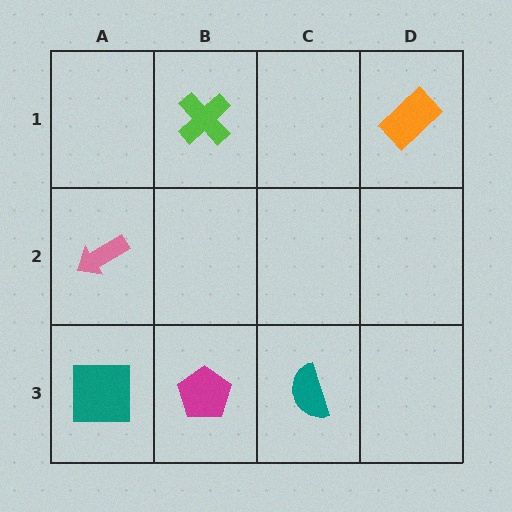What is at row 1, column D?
An orange rectangle.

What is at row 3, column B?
A magenta pentagon.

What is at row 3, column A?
A teal square.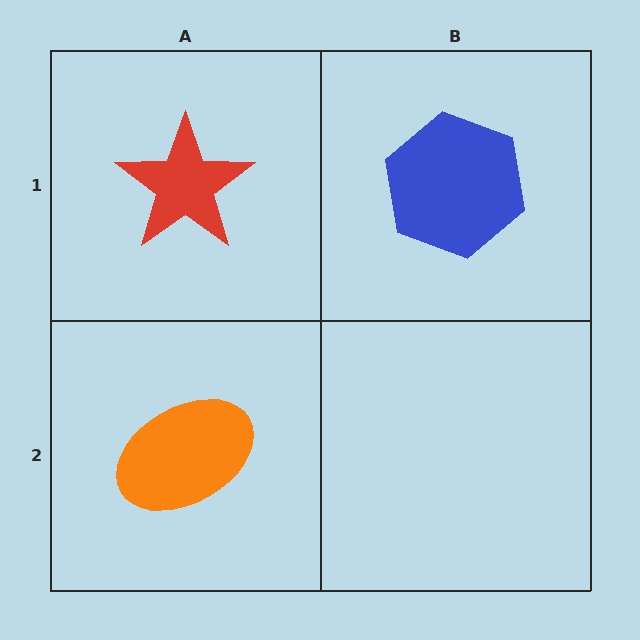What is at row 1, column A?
A red star.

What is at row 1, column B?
A blue hexagon.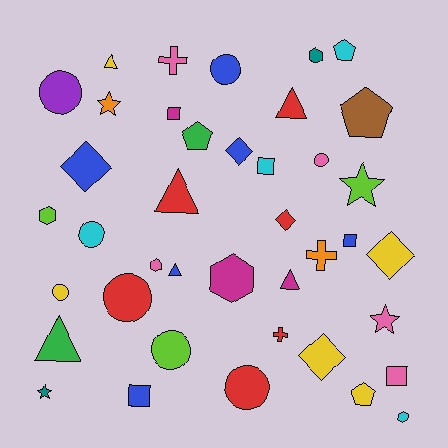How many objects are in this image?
There are 40 objects.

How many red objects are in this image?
There are 6 red objects.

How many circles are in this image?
There are 8 circles.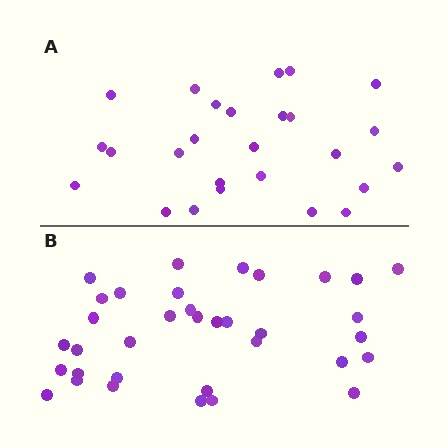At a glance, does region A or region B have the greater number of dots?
Region B (the bottom region) has more dots.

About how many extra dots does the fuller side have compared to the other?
Region B has roughly 8 or so more dots than region A.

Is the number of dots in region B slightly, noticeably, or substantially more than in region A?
Region B has noticeably more, but not dramatically so. The ratio is roughly 1.3 to 1.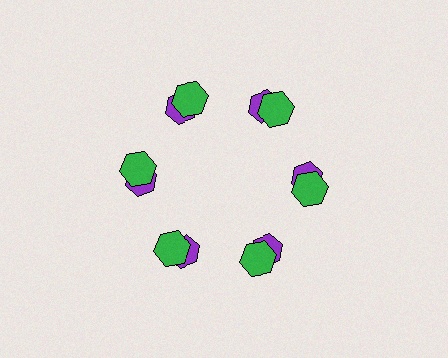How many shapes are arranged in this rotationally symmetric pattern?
There are 12 shapes, arranged in 6 groups of 2.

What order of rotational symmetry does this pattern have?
This pattern has 6-fold rotational symmetry.